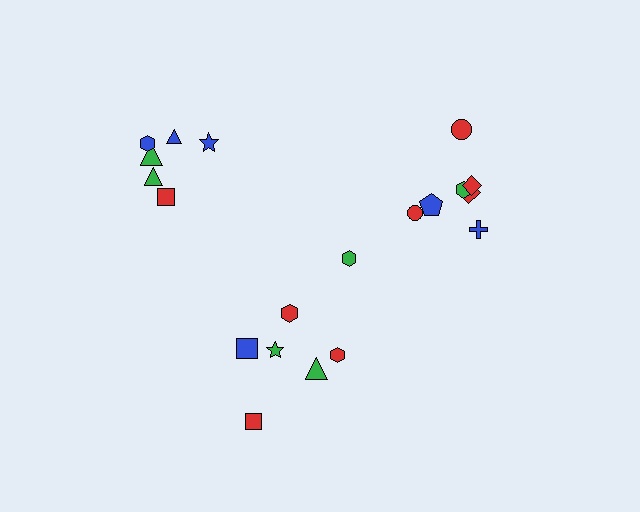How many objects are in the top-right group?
There are 8 objects.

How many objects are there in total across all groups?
There are 20 objects.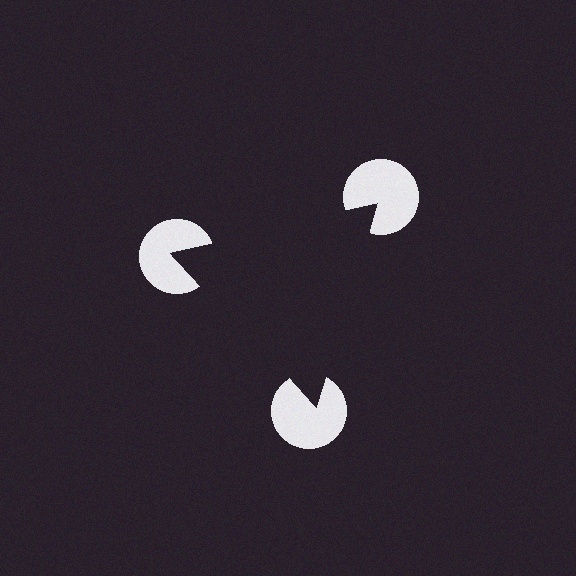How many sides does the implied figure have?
3 sides.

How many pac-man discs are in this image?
There are 3 — one at each vertex of the illusory triangle.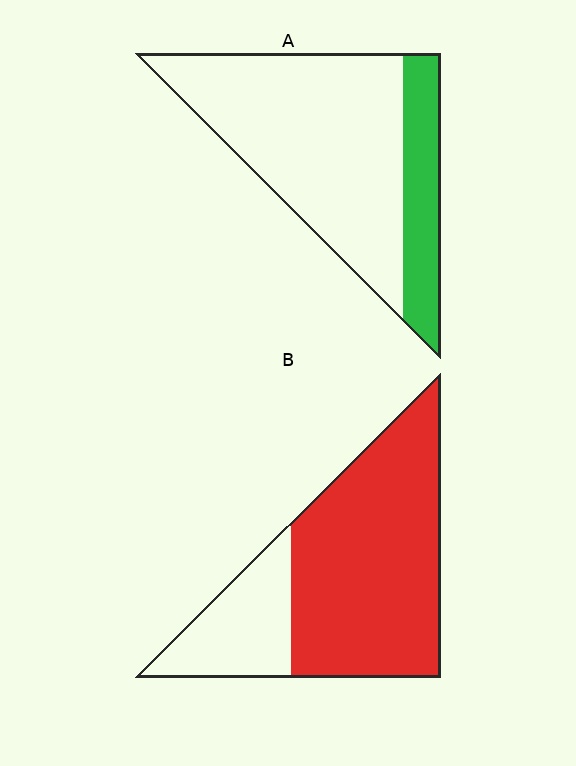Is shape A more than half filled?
No.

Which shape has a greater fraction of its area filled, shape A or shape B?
Shape B.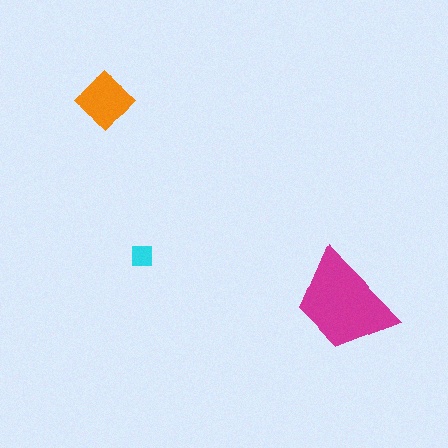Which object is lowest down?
The magenta trapezoid is bottommost.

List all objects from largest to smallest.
The magenta trapezoid, the orange diamond, the cyan square.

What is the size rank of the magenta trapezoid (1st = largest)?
1st.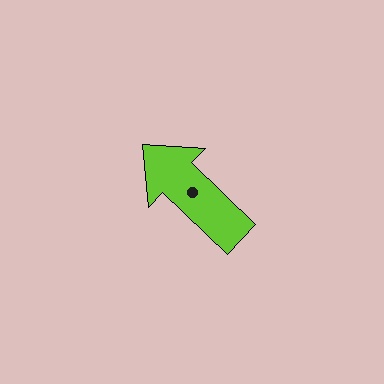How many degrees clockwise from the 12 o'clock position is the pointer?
Approximately 313 degrees.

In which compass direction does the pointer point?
Northwest.